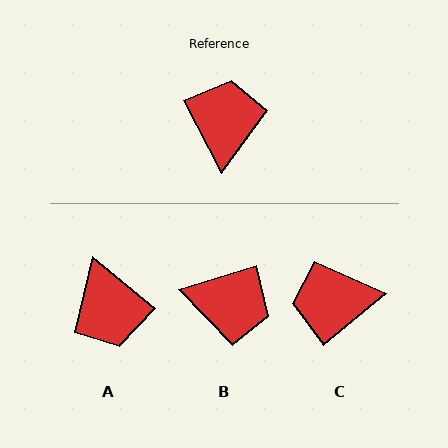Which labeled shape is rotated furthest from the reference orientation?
A, about 157 degrees away.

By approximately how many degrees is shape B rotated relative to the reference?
Approximately 100 degrees clockwise.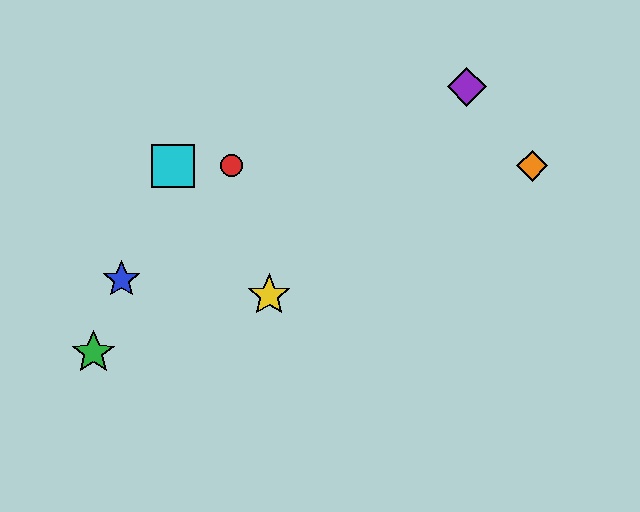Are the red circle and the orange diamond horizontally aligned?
Yes, both are at y≈166.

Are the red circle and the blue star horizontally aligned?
No, the red circle is at y≈166 and the blue star is at y≈280.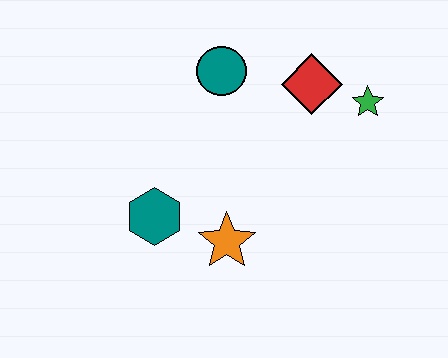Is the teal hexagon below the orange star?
No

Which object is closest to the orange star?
The teal hexagon is closest to the orange star.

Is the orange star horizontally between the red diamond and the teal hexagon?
Yes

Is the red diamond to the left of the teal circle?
No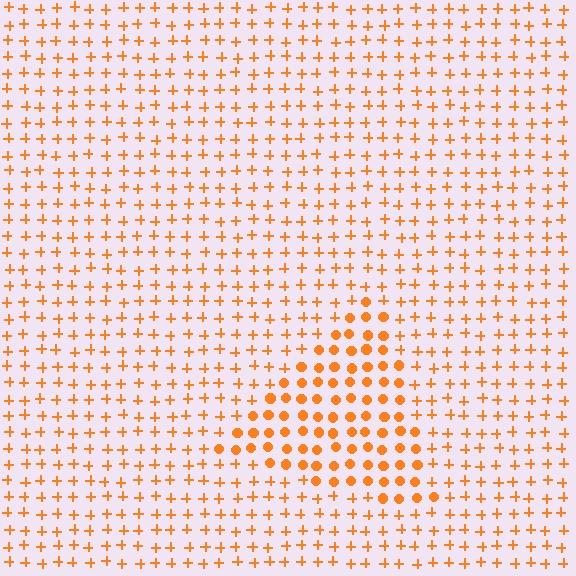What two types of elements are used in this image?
The image uses circles inside the triangle region and plus signs outside it.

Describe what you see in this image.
The image is filled with small orange elements arranged in a uniform grid. A triangle-shaped region contains circles, while the surrounding area contains plus signs. The boundary is defined purely by the change in element shape.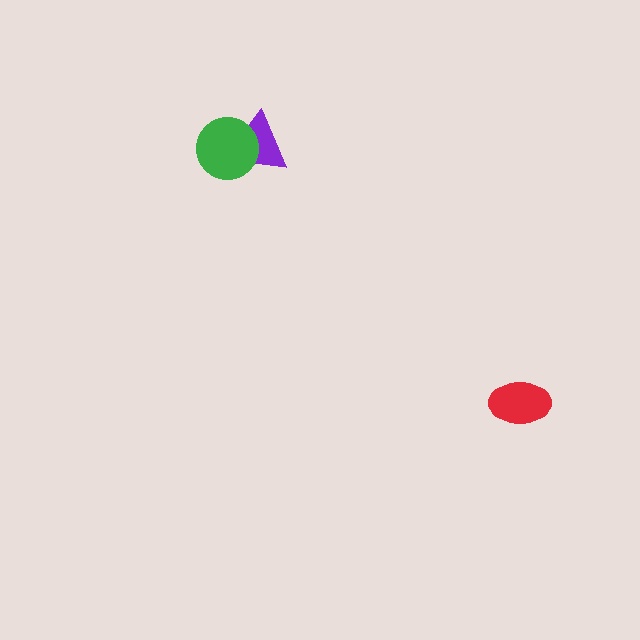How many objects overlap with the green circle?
1 object overlaps with the green circle.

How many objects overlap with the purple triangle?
1 object overlaps with the purple triangle.